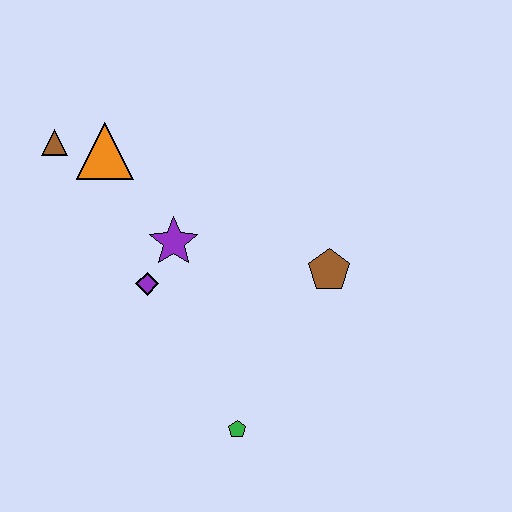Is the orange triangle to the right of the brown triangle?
Yes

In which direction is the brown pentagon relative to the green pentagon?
The brown pentagon is above the green pentagon.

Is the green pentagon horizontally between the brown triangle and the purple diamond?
No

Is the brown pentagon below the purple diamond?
No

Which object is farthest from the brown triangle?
The green pentagon is farthest from the brown triangle.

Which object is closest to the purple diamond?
The purple star is closest to the purple diamond.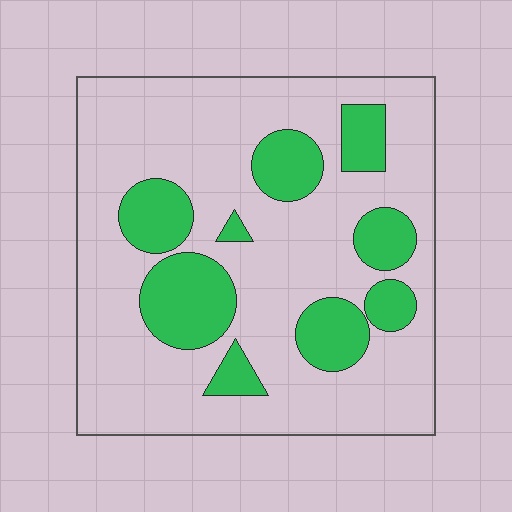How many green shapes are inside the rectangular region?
9.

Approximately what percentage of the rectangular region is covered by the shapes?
Approximately 25%.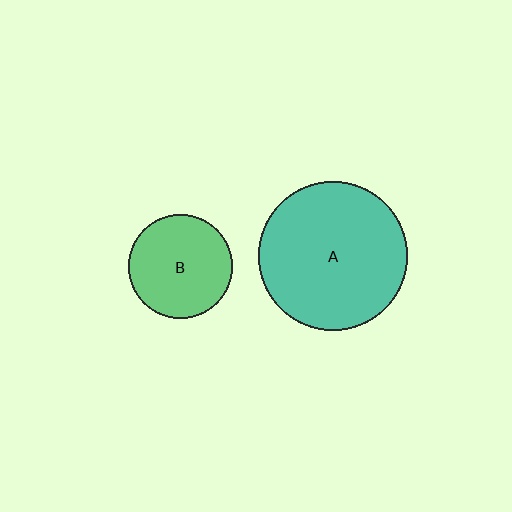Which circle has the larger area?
Circle A (teal).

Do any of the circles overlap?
No, none of the circles overlap.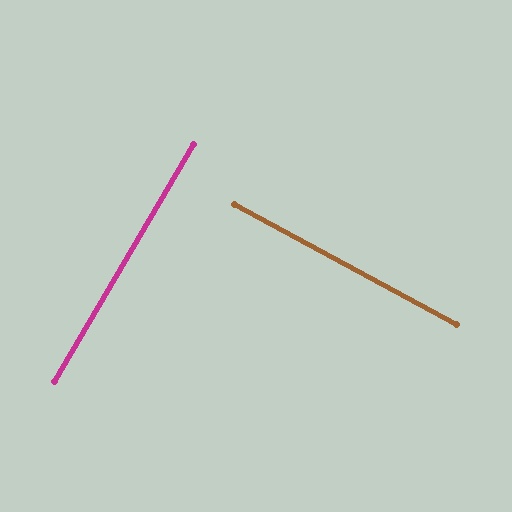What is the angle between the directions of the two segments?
Approximately 88 degrees.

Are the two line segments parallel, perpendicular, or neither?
Perpendicular — they meet at approximately 88°.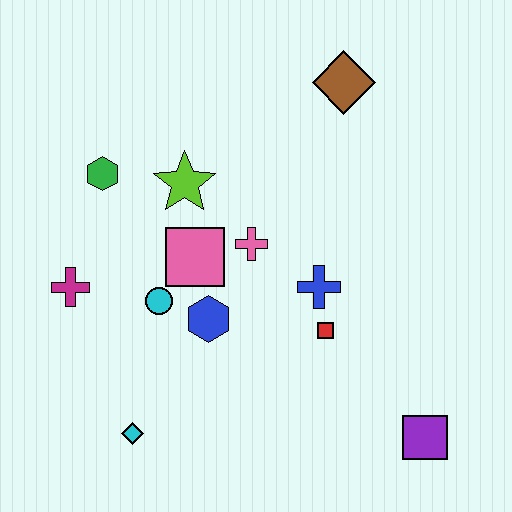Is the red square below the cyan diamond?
No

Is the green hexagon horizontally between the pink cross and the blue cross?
No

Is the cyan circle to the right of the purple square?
No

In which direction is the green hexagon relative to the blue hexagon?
The green hexagon is above the blue hexagon.